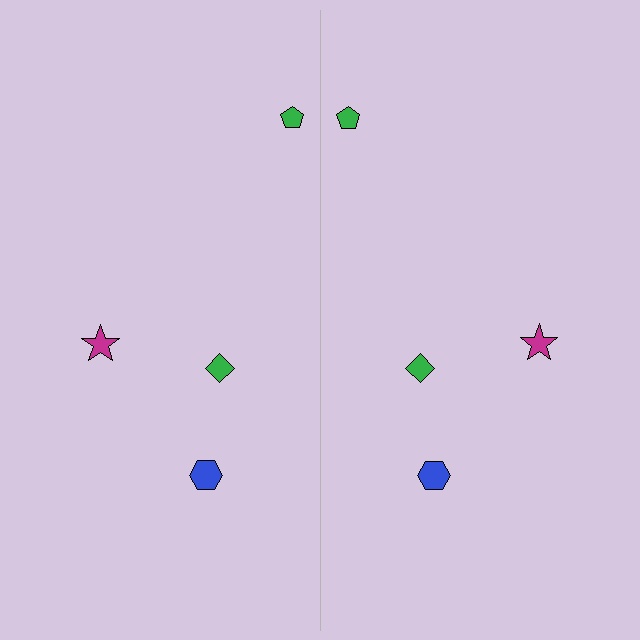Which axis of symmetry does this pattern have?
The pattern has a vertical axis of symmetry running through the center of the image.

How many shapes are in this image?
There are 8 shapes in this image.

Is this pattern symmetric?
Yes, this pattern has bilateral (reflection) symmetry.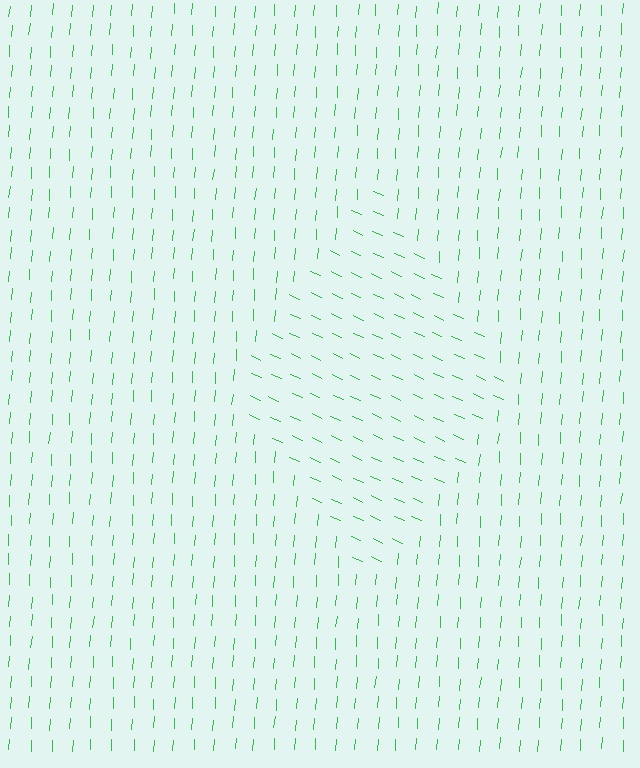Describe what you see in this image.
The image is filled with small green line segments. A diamond region in the image has lines oriented differently from the surrounding lines, creating a visible texture boundary.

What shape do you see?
I see a diamond.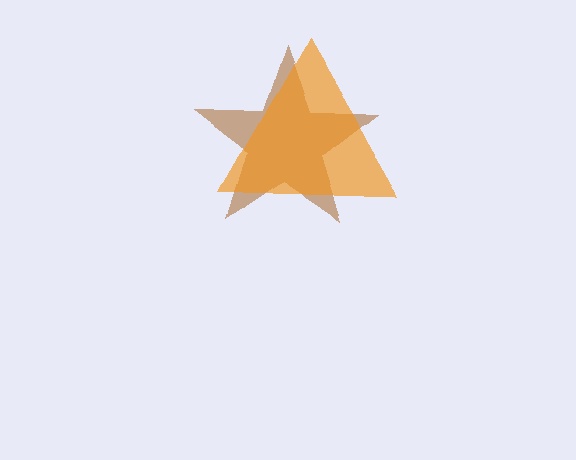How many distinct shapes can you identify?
There are 2 distinct shapes: a brown star, an orange triangle.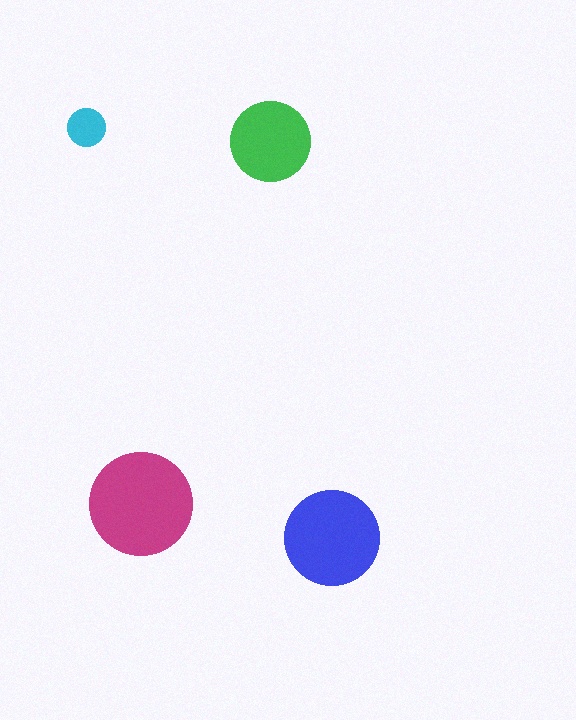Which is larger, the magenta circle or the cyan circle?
The magenta one.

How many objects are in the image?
There are 4 objects in the image.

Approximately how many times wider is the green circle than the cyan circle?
About 2 times wider.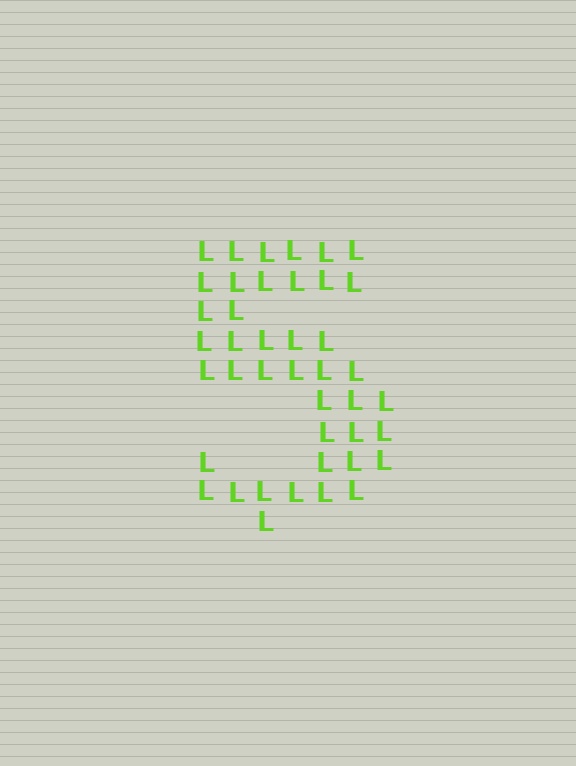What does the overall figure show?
The overall figure shows the digit 5.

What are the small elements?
The small elements are letter L's.